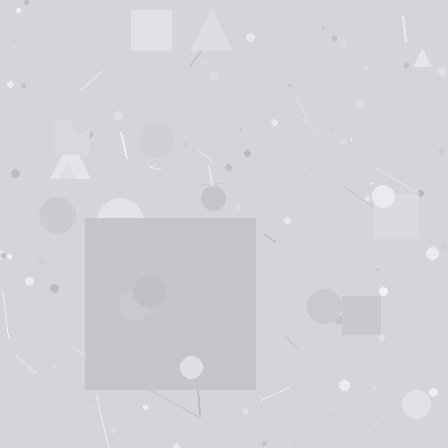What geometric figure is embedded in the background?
A square is embedded in the background.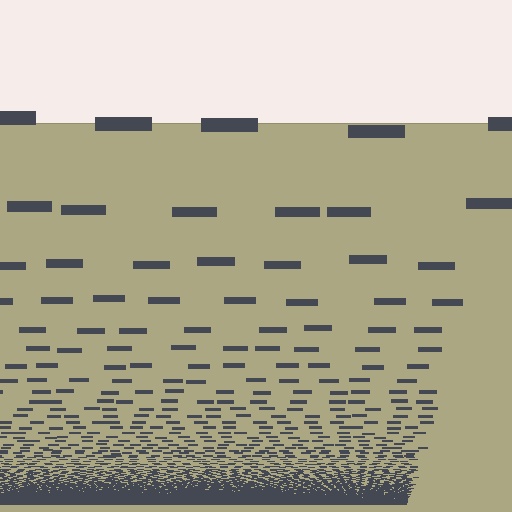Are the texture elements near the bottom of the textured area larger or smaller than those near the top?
Smaller. The gradient is inverted — elements near the bottom are smaller and denser.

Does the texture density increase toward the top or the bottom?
Density increases toward the bottom.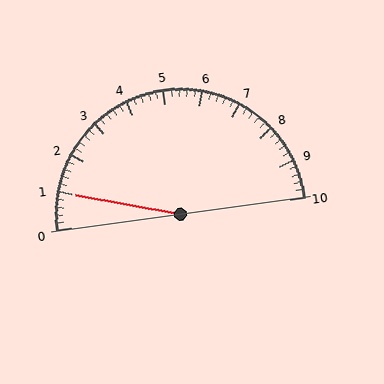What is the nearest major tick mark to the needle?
The nearest major tick mark is 1.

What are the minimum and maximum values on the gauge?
The gauge ranges from 0 to 10.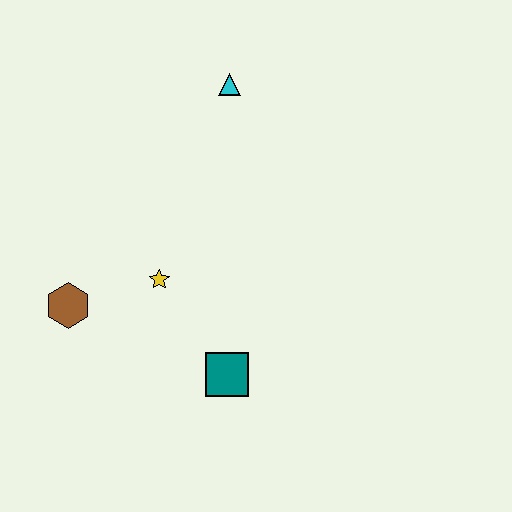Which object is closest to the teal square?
The yellow star is closest to the teal square.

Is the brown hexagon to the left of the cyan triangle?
Yes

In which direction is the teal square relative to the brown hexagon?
The teal square is to the right of the brown hexagon.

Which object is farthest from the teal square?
The cyan triangle is farthest from the teal square.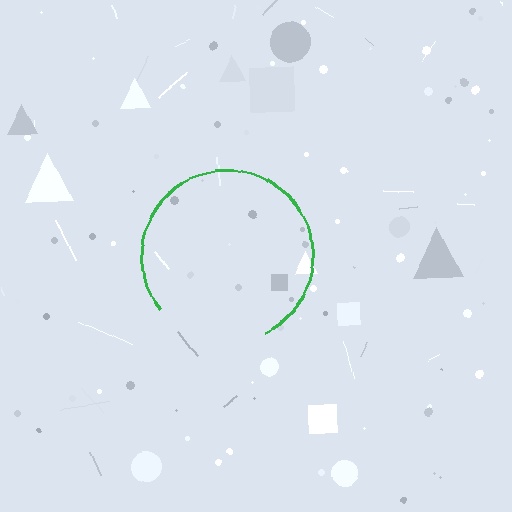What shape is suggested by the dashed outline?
The dashed outline suggests a circle.